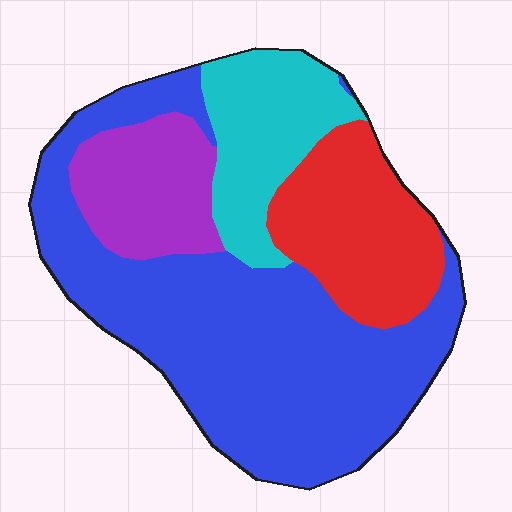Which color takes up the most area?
Blue, at roughly 50%.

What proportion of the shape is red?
Red takes up about one fifth (1/5) of the shape.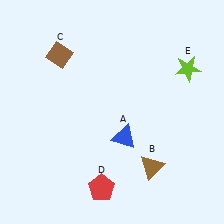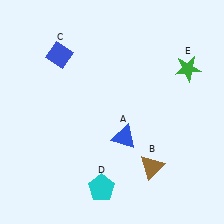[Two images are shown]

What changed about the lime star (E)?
In Image 1, E is lime. In Image 2, it changed to green.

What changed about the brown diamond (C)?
In Image 1, C is brown. In Image 2, it changed to blue.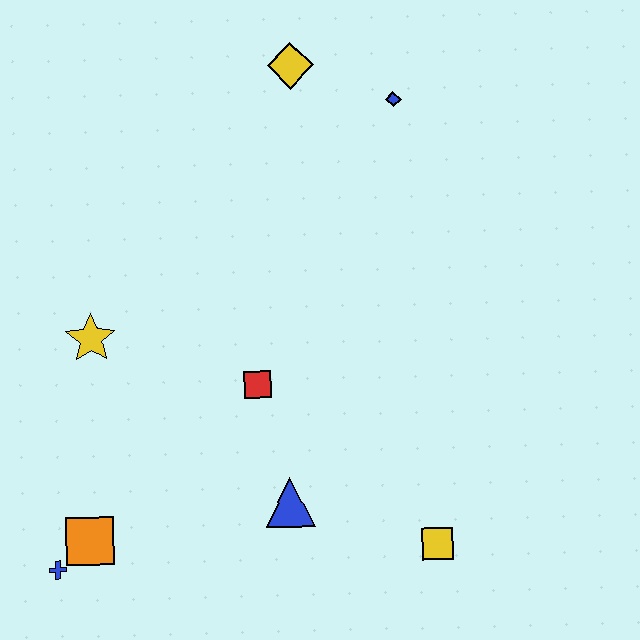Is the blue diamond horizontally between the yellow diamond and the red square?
No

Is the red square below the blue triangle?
No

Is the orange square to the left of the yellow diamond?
Yes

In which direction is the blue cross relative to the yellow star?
The blue cross is below the yellow star.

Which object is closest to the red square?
The blue triangle is closest to the red square.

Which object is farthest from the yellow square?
The yellow diamond is farthest from the yellow square.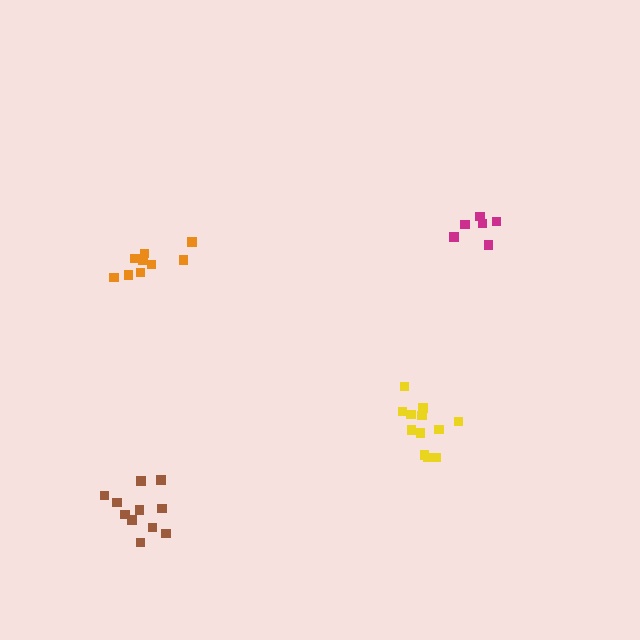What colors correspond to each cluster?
The clusters are colored: yellow, brown, orange, magenta.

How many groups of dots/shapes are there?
There are 4 groups.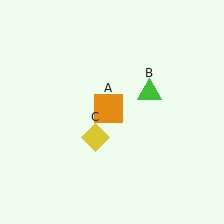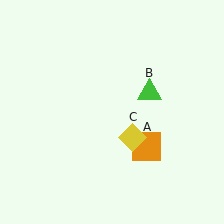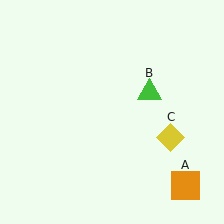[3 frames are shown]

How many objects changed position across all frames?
2 objects changed position: orange square (object A), yellow diamond (object C).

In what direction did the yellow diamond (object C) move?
The yellow diamond (object C) moved right.